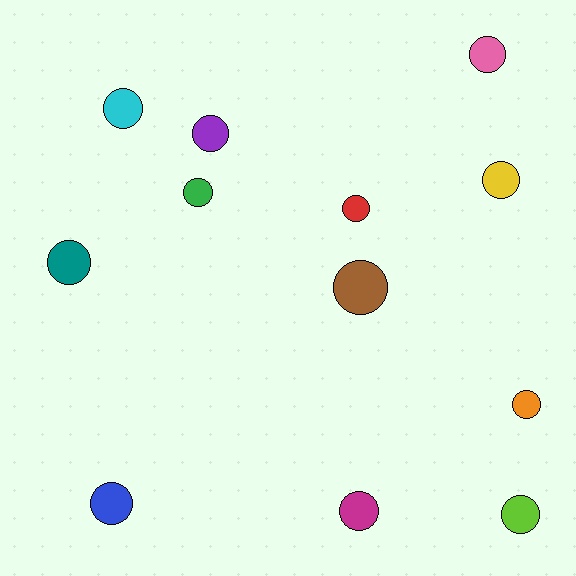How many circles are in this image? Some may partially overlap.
There are 12 circles.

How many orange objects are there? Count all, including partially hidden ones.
There is 1 orange object.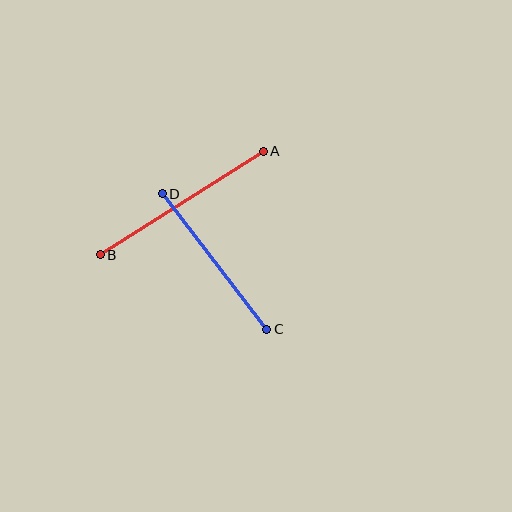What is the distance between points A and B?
The distance is approximately 193 pixels.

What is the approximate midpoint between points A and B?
The midpoint is at approximately (182, 203) pixels.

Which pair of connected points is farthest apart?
Points A and B are farthest apart.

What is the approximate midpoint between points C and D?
The midpoint is at approximately (215, 261) pixels.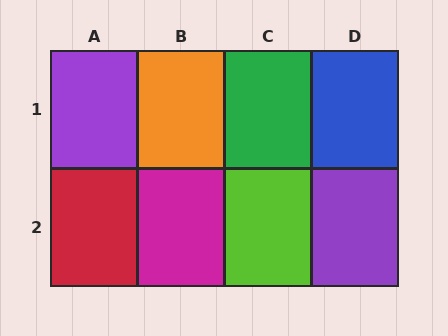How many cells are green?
1 cell is green.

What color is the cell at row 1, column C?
Green.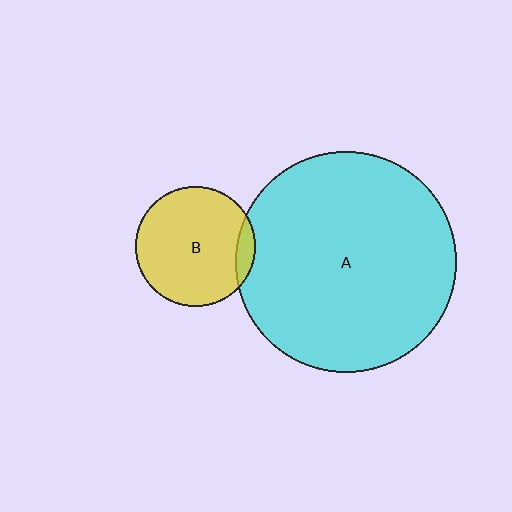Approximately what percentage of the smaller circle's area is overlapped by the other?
Approximately 10%.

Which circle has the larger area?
Circle A (cyan).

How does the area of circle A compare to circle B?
Approximately 3.4 times.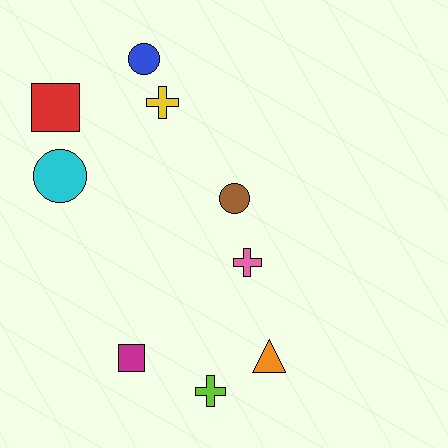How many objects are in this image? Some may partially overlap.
There are 9 objects.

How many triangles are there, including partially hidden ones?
There is 1 triangle.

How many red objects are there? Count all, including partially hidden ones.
There is 1 red object.